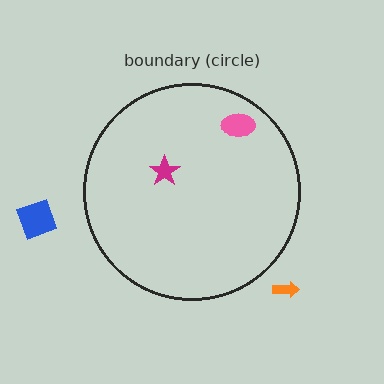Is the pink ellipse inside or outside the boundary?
Inside.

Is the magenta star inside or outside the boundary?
Inside.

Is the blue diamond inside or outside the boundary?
Outside.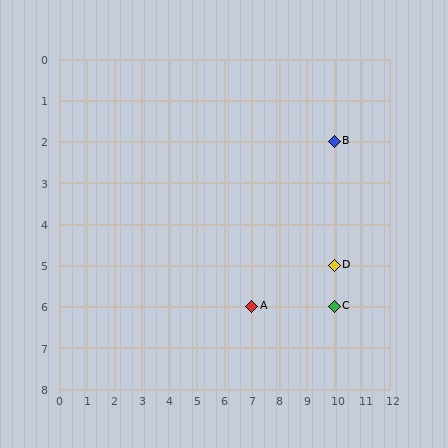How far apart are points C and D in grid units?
Points C and D are 1 row apart.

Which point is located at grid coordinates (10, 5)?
Point D is at (10, 5).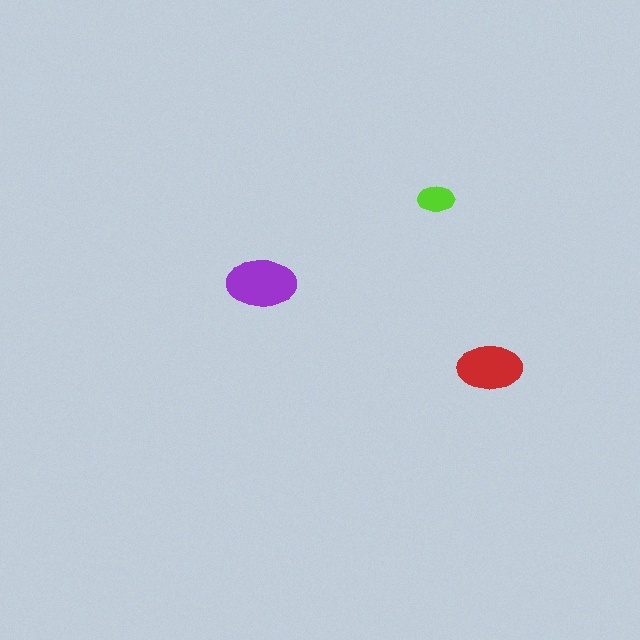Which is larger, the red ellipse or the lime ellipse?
The red one.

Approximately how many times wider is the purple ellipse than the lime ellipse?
About 2 times wider.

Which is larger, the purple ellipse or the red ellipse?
The purple one.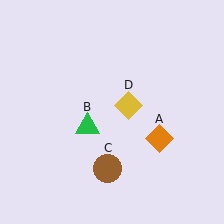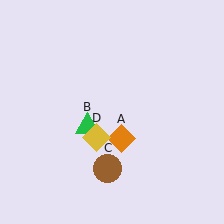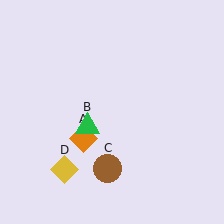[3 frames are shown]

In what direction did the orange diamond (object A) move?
The orange diamond (object A) moved left.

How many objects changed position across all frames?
2 objects changed position: orange diamond (object A), yellow diamond (object D).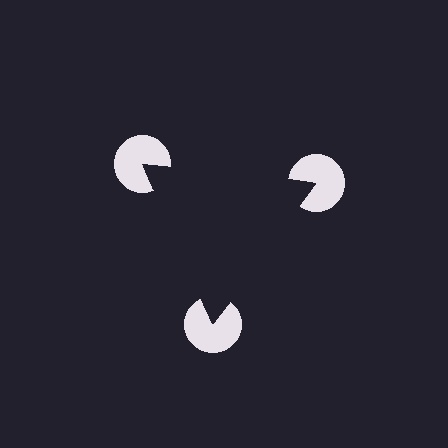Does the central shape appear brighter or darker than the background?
It typically appears slightly darker than the background, even though no actual brightness change is drawn.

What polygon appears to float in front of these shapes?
An illusory triangle — its edges are inferred from the aligned wedge cuts in the pac-man discs, not physically drawn.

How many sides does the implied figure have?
3 sides.